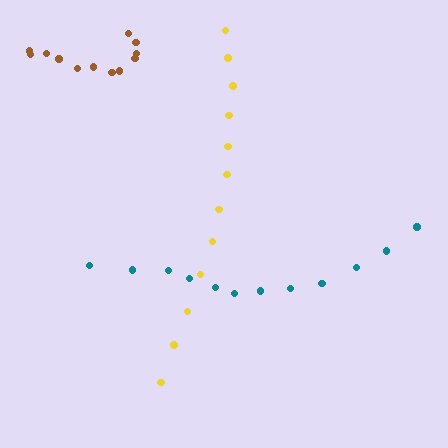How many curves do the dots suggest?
There are 3 distinct paths.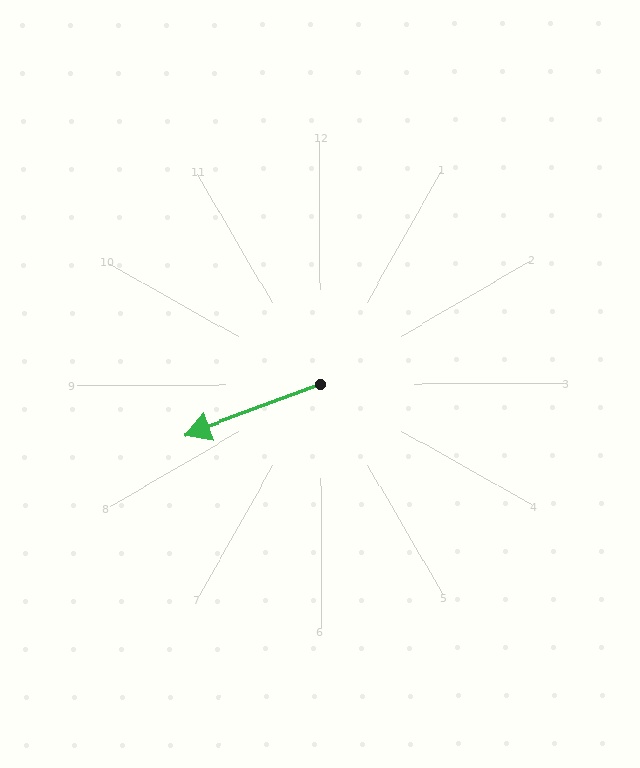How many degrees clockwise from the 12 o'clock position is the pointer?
Approximately 250 degrees.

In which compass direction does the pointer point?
West.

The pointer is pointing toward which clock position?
Roughly 8 o'clock.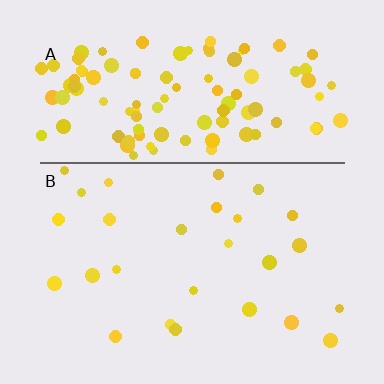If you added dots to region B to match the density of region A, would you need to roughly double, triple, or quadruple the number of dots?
Approximately quadruple.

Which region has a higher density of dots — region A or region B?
A (the top).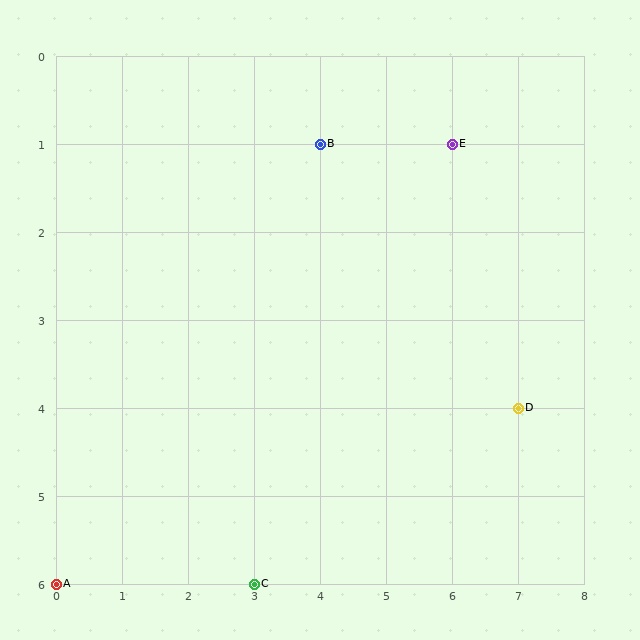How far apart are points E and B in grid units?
Points E and B are 2 columns apart.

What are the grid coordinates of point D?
Point D is at grid coordinates (7, 4).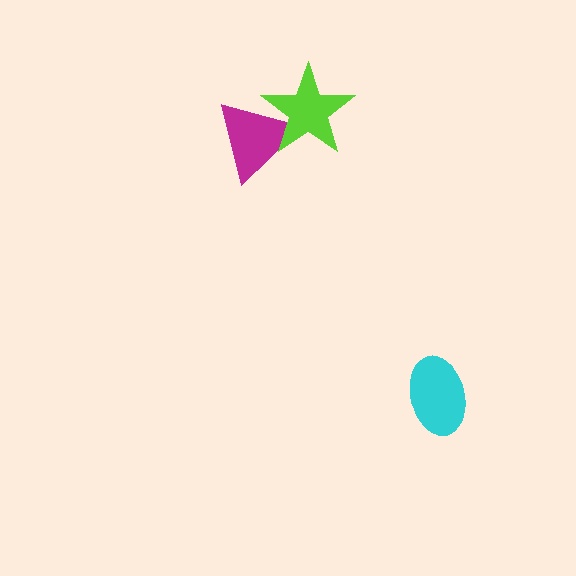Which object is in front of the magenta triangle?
The lime star is in front of the magenta triangle.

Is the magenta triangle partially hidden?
Yes, it is partially covered by another shape.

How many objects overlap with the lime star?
1 object overlaps with the lime star.